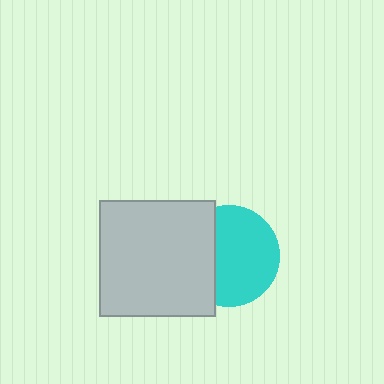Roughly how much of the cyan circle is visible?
Most of it is visible (roughly 67%).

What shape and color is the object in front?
The object in front is a light gray square.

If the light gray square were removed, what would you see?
You would see the complete cyan circle.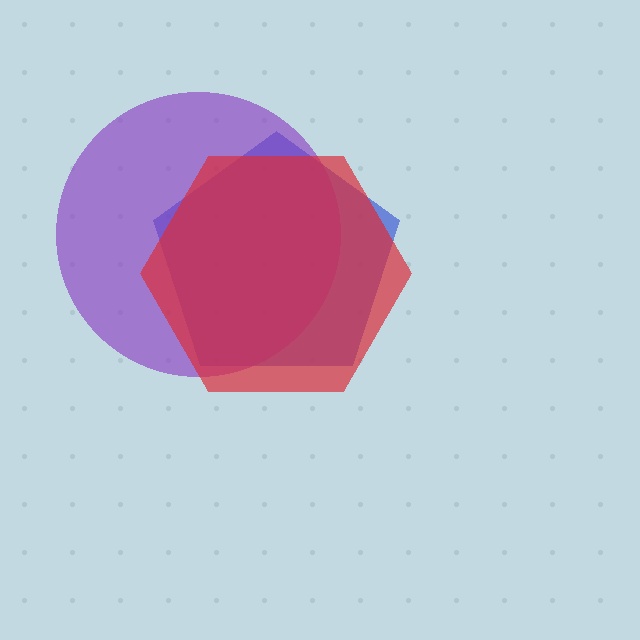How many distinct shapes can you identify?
There are 3 distinct shapes: a blue pentagon, a purple circle, a red hexagon.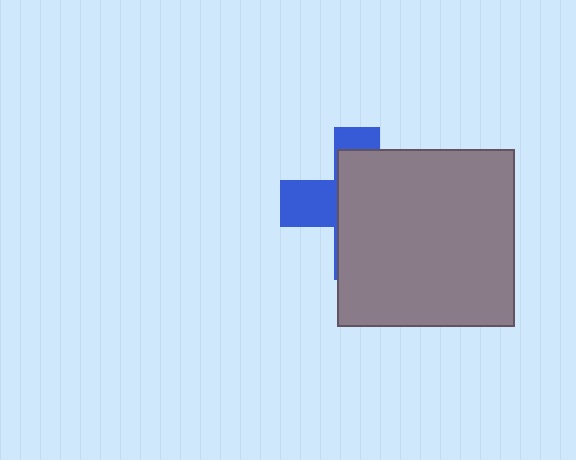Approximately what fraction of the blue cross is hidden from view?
Roughly 66% of the blue cross is hidden behind the gray square.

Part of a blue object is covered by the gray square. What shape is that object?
It is a cross.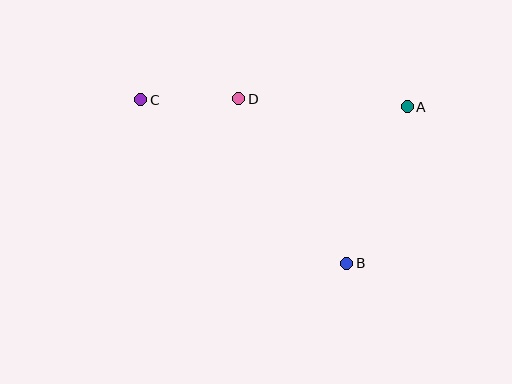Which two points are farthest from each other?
Points A and C are farthest from each other.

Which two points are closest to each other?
Points C and D are closest to each other.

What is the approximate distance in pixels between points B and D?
The distance between B and D is approximately 196 pixels.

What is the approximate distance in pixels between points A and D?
The distance between A and D is approximately 169 pixels.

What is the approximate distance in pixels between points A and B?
The distance between A and B is approximately 168 pixels.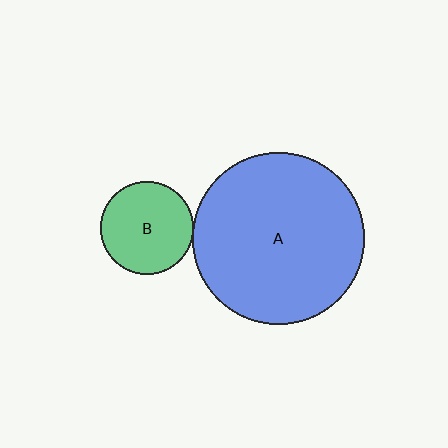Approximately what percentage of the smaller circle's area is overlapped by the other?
Approximately 5%.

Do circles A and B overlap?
Yes.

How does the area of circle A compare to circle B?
Approximately 3.4 times.